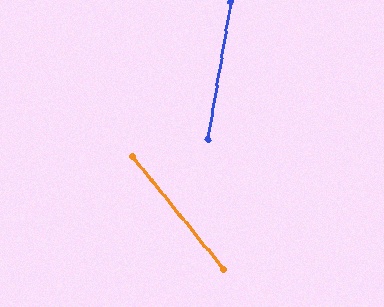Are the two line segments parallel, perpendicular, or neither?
Neither parallel nor perpendicular — they differ by about 49°.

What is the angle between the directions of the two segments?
Approximately 49 degrees.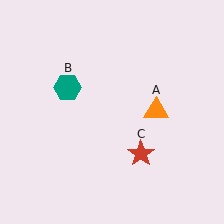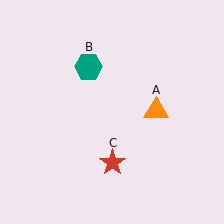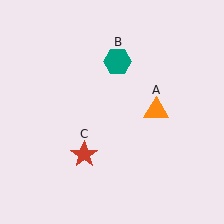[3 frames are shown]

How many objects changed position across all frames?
2 objects changed position: teal hexagon (object B), red star (object C).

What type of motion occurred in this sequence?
The teal hexagon (object B), red star (object C) rotated clockwise around the center of the scene.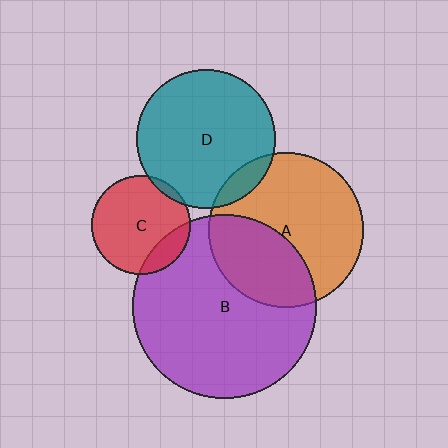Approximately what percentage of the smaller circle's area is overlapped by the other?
Approximately 10%.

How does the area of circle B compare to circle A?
Approximately 1.4 times.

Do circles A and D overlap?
Yes.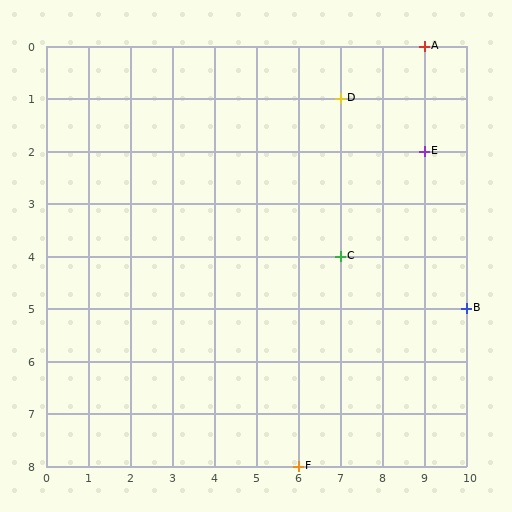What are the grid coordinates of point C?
Point C is at grid coordinates (7, 4).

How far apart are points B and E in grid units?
Points B and E are 1 column and 3 rows apart (about 3.2 grid units diagonally).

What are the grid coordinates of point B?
Point B is at grid coordinates (10, 5).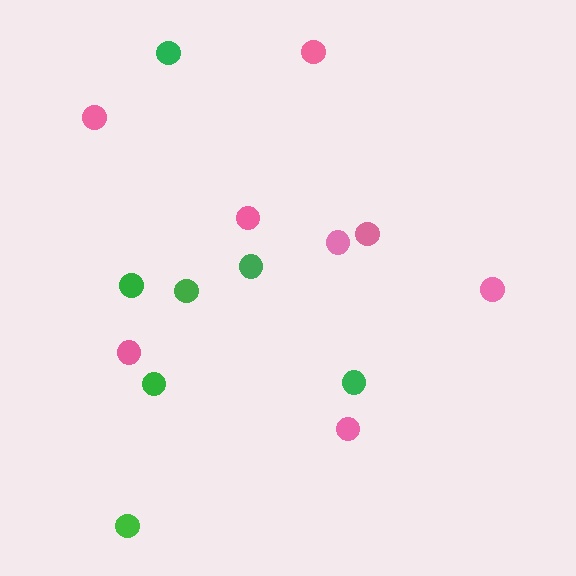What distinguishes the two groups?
There are 2 groups: one group of pink circles (8) and one group of green circles (7).